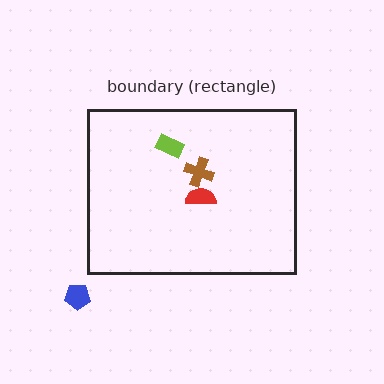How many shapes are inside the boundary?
3 inside, 1 outside.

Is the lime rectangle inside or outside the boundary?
Inside.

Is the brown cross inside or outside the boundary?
Inside.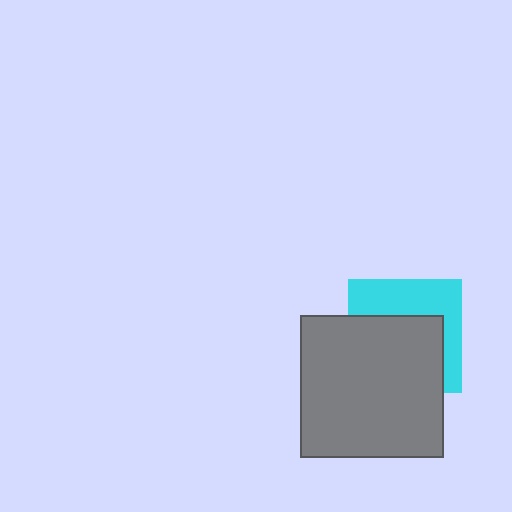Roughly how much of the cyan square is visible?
A small part of it is visible (roughly 42%).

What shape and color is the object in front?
The object in front is a gray square.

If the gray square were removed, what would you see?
You would see the complete cyan square.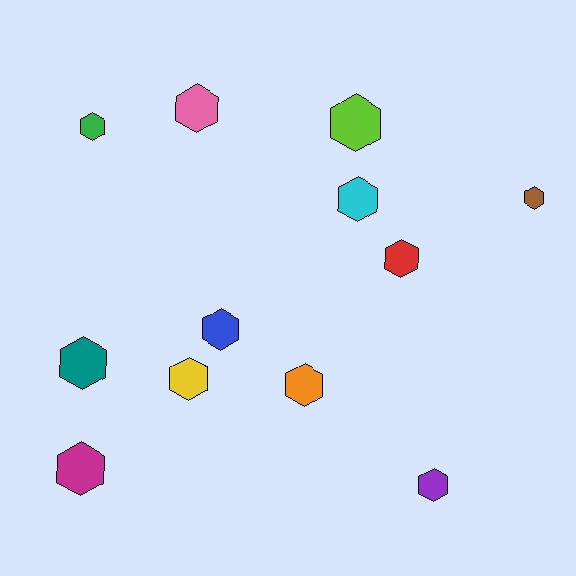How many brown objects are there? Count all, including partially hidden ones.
There is 1 brown object.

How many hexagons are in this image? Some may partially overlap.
There are 12 hexagons.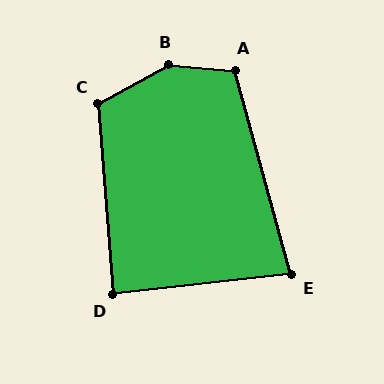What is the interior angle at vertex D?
Approximately 88 degrees (approximately right).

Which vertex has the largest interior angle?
B, at approximately 147 degrees.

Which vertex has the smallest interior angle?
E, at approximately 81 degrees.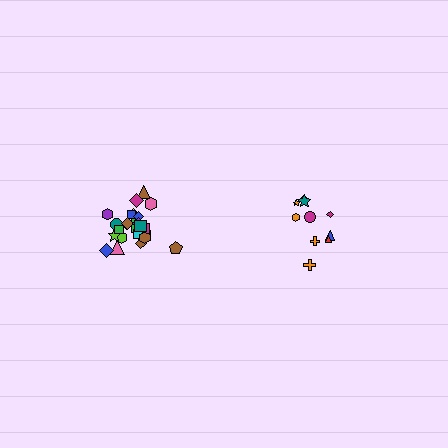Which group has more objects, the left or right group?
The left group.